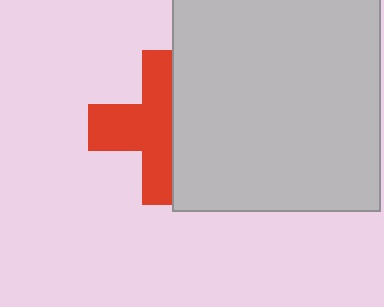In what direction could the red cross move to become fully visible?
The red cross could move left. That would shift it out from behind the light gray rectangle entirely.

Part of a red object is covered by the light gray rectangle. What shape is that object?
It is a cross.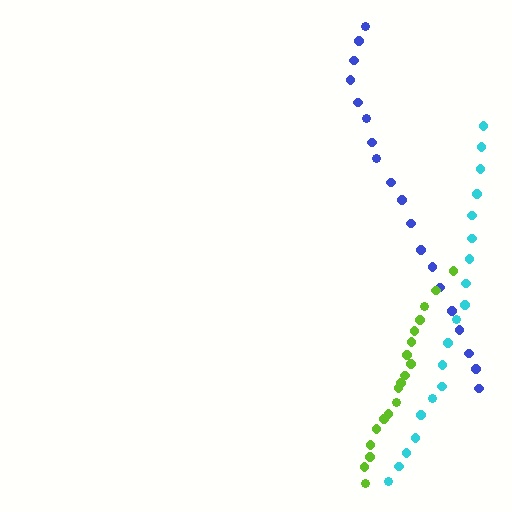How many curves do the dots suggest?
There are 3 distinct paths.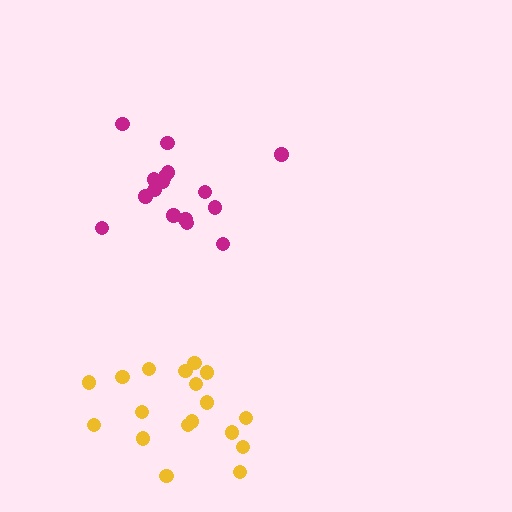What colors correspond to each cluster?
The clusters are colored: yellow, magenta.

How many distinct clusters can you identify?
There are 2 distinct clusters.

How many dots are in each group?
Group 1: 18 dots, Group 2: 16 dots (34 total).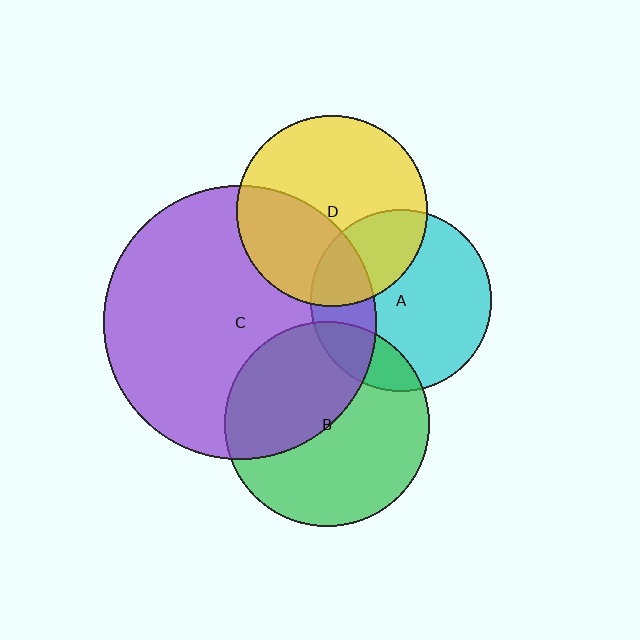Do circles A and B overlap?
Yes.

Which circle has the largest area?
Circle C (purple).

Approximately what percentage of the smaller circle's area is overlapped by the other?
Approximately 15%.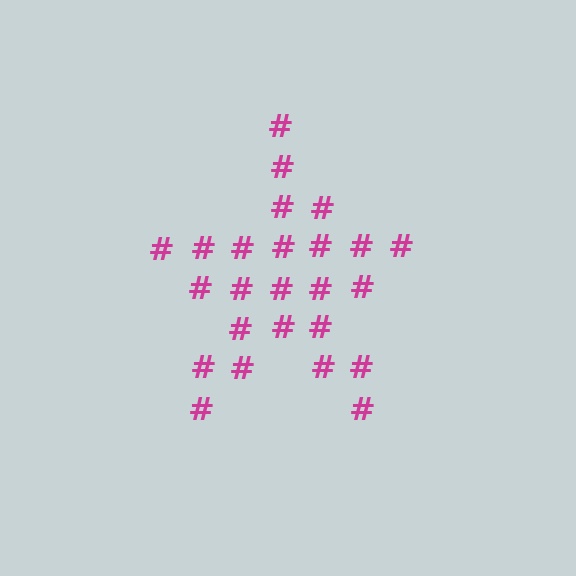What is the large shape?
The large shape is a star.